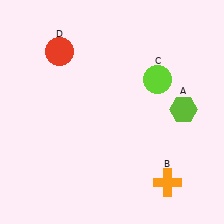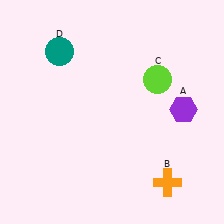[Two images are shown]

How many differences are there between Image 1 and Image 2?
There are 2 differences between the two images.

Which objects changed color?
A changed from lime to purple. D changed from red to teal.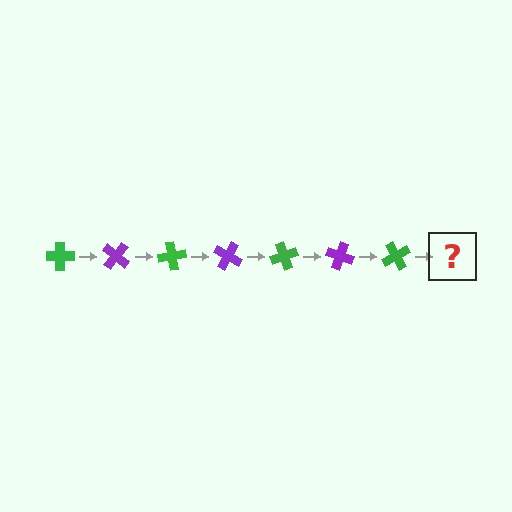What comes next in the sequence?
The next element should be a purple cross, rotated 280 degrees from the start.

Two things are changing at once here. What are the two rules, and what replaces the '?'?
The two rules are that it rotates 40 degrees each step and the color cycles through green and purple. The '?' should be a purple cross, rotated 280 degrees from the start.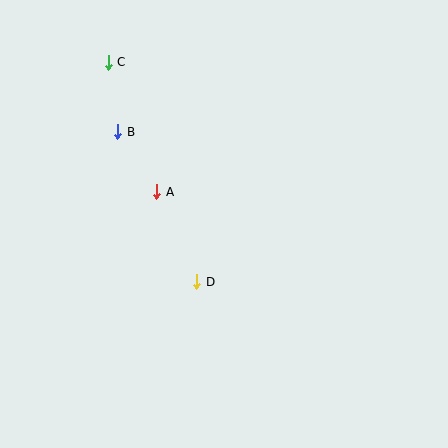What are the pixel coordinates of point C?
Point C is at (108, 62).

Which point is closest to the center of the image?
Point D at (197, 282) is closest to the center.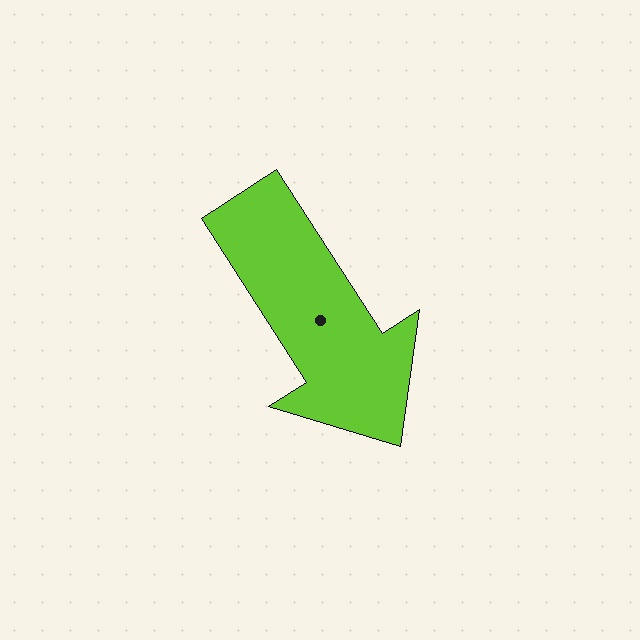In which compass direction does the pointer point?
Southeast.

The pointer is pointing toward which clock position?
Roughly 5 o'clock.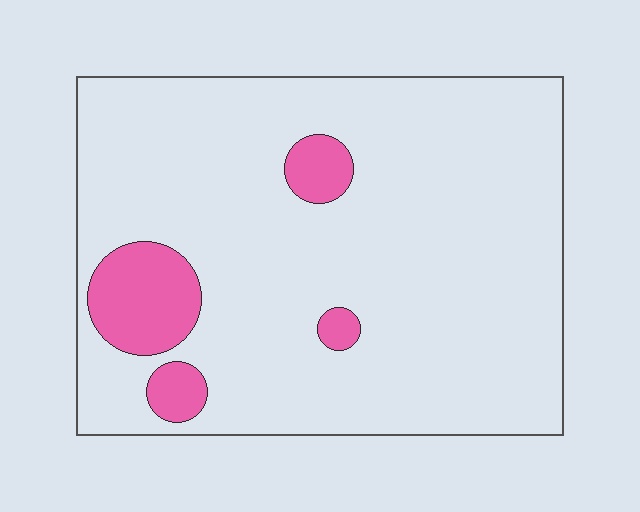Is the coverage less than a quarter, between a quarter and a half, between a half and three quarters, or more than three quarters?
Less than a quarter.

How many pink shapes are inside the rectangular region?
4.